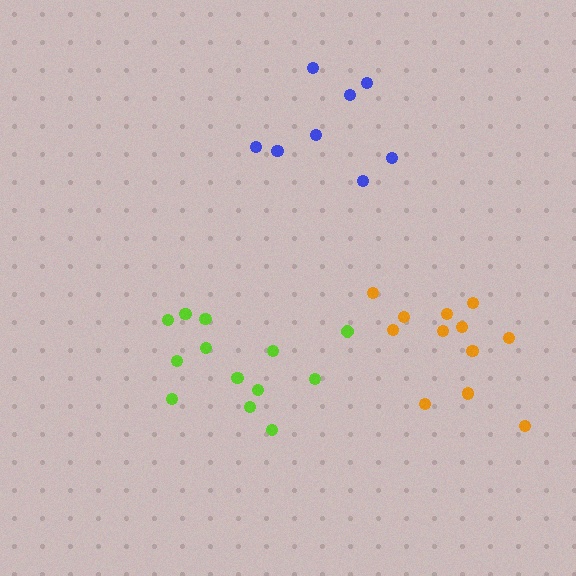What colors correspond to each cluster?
The clusters are colored: lime, blue, orange.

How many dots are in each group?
Group 1: 13 dots, Group 2: 8 dots, Group 3: 12 dots (33 total).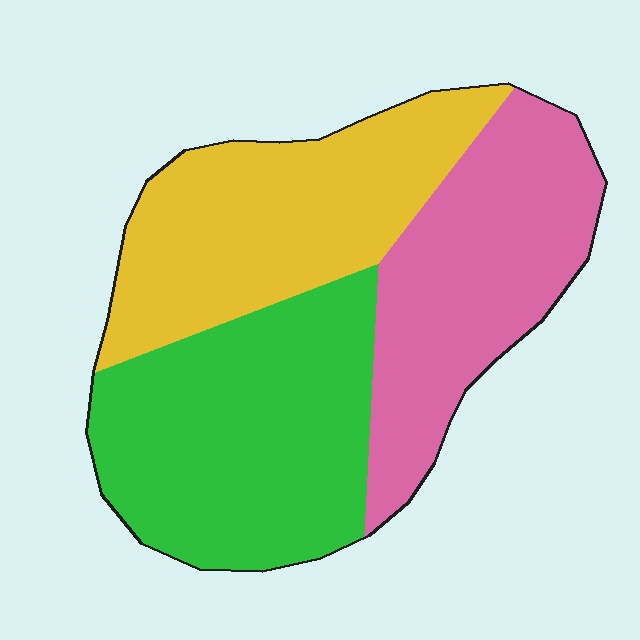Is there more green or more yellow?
Green.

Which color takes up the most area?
Green, at roughly 35%.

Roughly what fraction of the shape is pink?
Pink covers roughly 30% of the shape.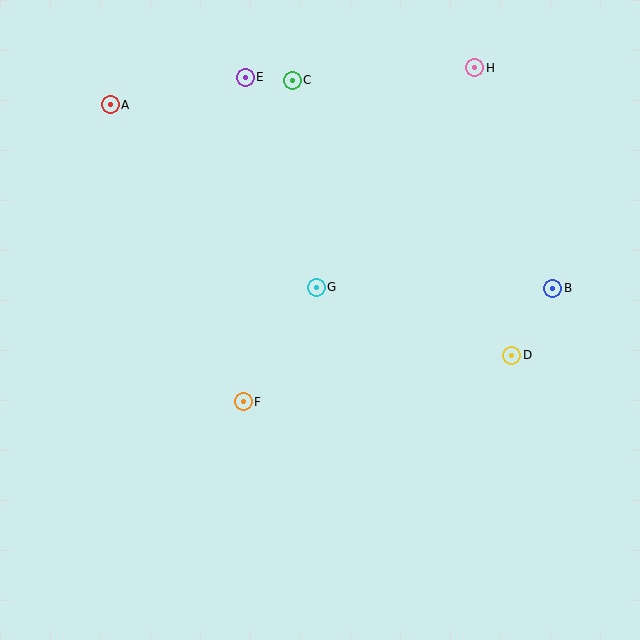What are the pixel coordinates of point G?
Point G is at (316, 287).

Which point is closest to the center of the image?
Point G at (316, 287) is closest to the center.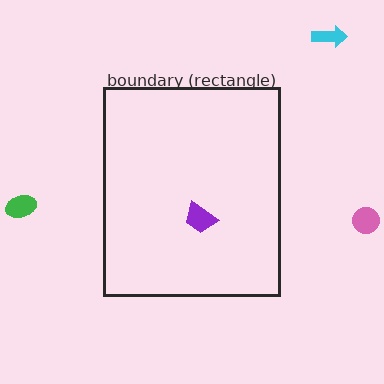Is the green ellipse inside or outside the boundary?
Outside.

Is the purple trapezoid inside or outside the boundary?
Inside.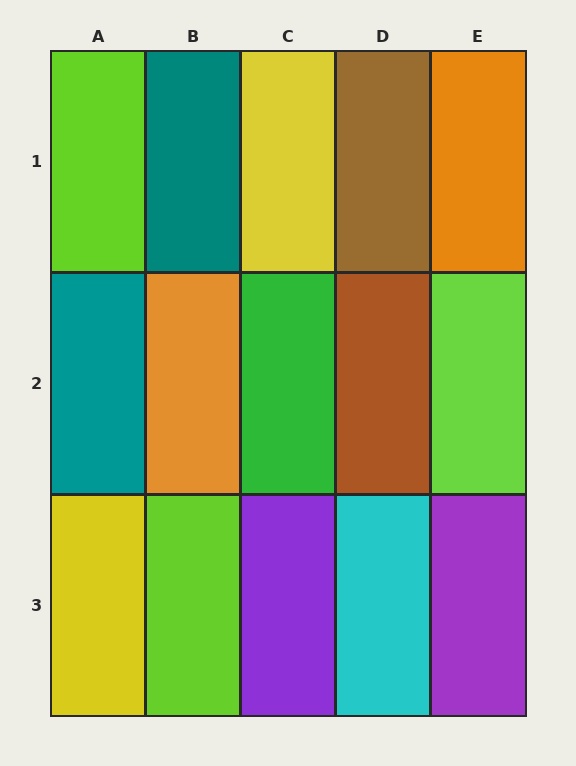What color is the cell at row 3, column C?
Purple.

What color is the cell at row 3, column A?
Yellow.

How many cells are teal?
2 cells are teal.